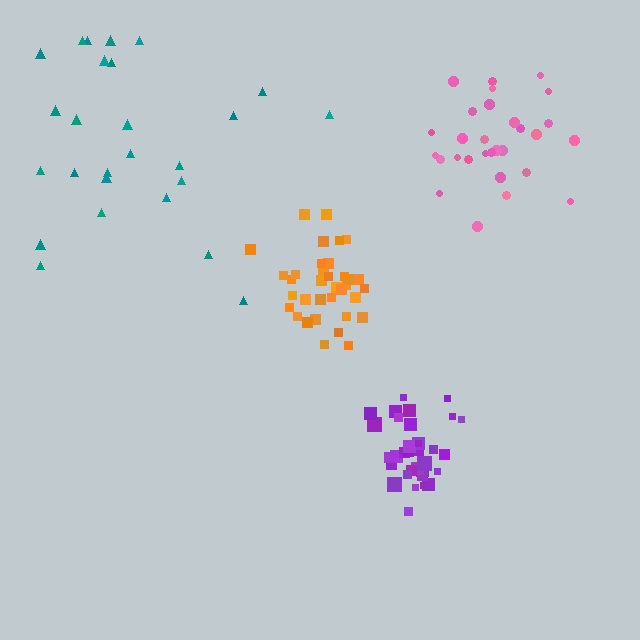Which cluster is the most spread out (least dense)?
Teal.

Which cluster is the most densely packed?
Purple.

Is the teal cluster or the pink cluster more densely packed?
Pink.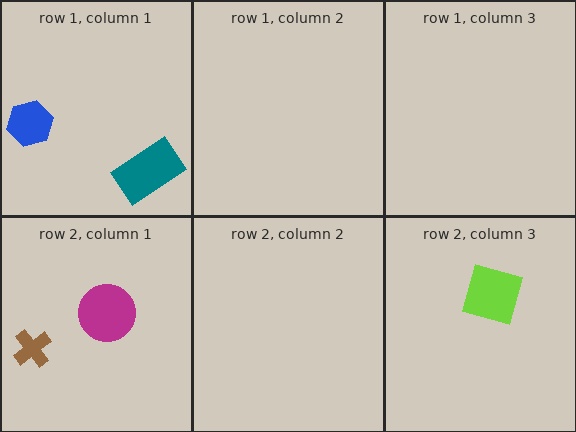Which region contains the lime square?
The row 2, column 3 region.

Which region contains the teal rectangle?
The row 1, column 1 region.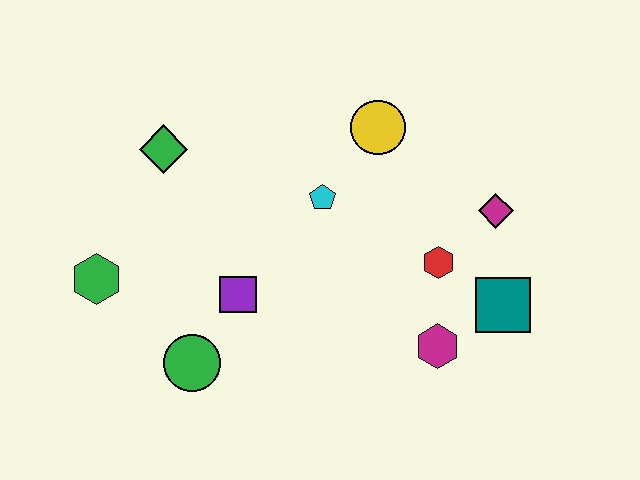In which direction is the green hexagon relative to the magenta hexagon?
The green hexagon is to the left of the magenta hexagon.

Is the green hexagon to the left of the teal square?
Yes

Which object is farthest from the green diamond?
The teal square is farthest from the green diamond.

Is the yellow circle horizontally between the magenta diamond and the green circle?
Yes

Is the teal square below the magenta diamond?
Yes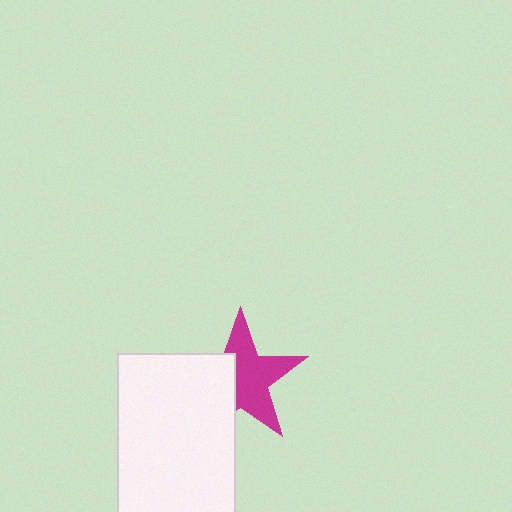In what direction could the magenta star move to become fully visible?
The magenta star could move right. That would shift it out from behind the white rectangle entirely.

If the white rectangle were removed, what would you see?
You would see the complete magenta star.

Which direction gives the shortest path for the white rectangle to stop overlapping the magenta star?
Moving left gives the shortest separation.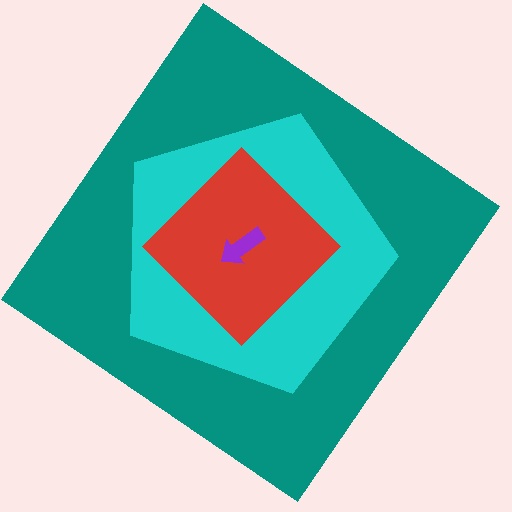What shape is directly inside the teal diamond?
The cyan pentagon.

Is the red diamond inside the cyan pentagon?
Yes.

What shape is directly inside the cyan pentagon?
The red diamond.